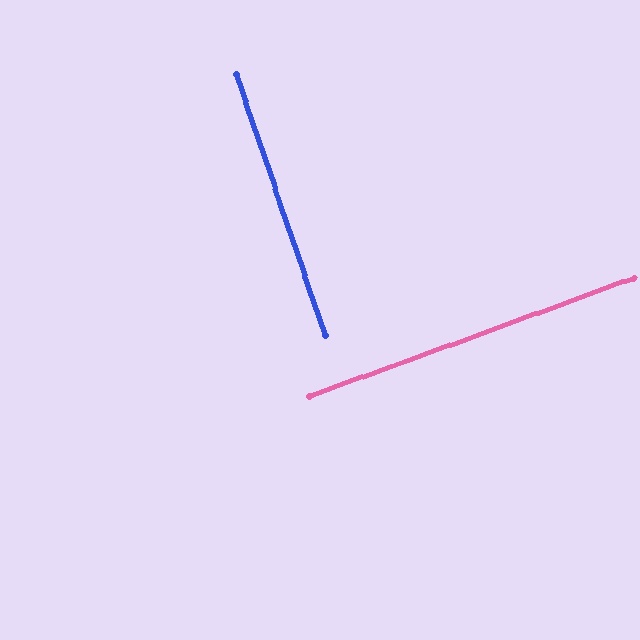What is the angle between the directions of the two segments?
Approximately 89 degrees.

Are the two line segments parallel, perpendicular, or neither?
Perpendicular — they meet at approximately 89°.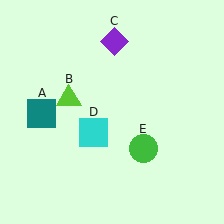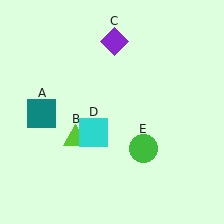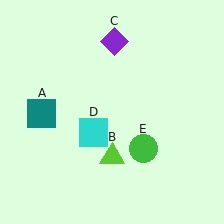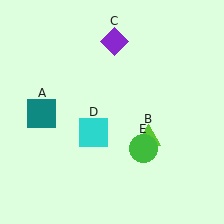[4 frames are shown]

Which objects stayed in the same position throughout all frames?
Teal square (object A) and purple diamond (object C) and cyan square (object D) and green circle (object E) remained stationary.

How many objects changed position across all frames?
1 object changed position: lime triangle (object B).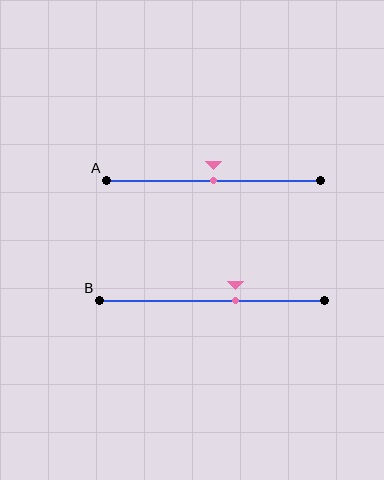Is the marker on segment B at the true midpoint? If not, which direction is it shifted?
No, the marker on segment B is shifted to the right by about 11% of the segment length.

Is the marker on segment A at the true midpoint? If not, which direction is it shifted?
Yes, the marker on segment A is at the true midpoint.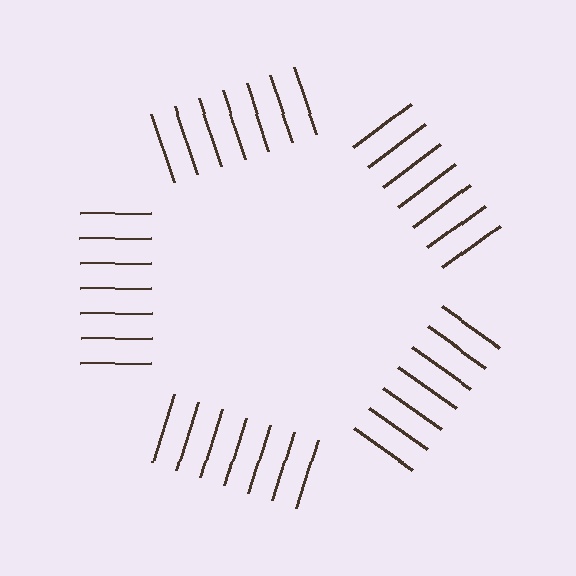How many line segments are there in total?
35 — 7 along each of the 5 edges.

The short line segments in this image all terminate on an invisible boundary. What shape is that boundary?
An illusory pentagon — the line segments terminate on its edges but no continuous stroke is drawn.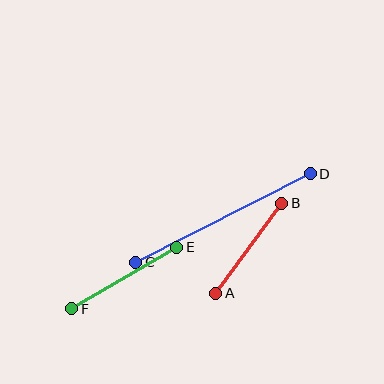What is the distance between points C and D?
The distance is approximately 196 pixels.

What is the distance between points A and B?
The distance is approximately 112 pixels.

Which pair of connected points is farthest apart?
Points C and D are farthest apart.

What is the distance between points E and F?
The distance is approximately 122 pixels.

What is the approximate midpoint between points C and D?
The midpoint is at approximately (223, 218) pixels.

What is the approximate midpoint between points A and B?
The midpoint is at approximately (249, 248) pixels.